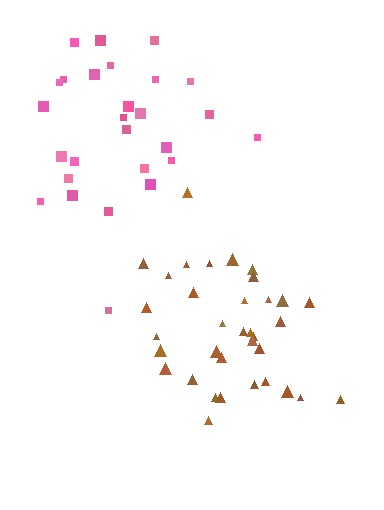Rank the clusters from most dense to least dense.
brown, pink.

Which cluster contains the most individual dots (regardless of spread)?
Brown (35).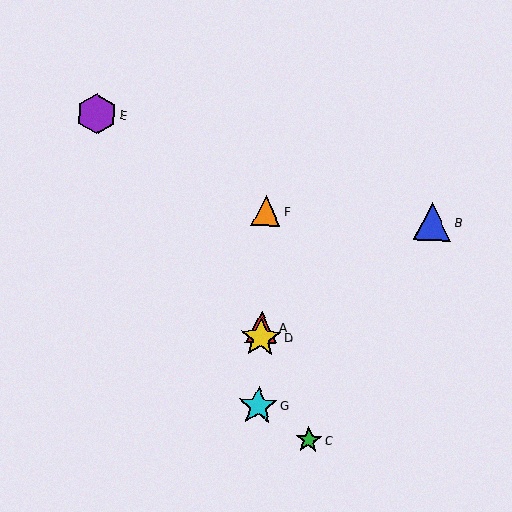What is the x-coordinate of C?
Object C is at x≈308.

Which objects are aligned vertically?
Objects A, D, F, G are aligned vertically.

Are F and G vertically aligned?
Yes, both are at x≈266.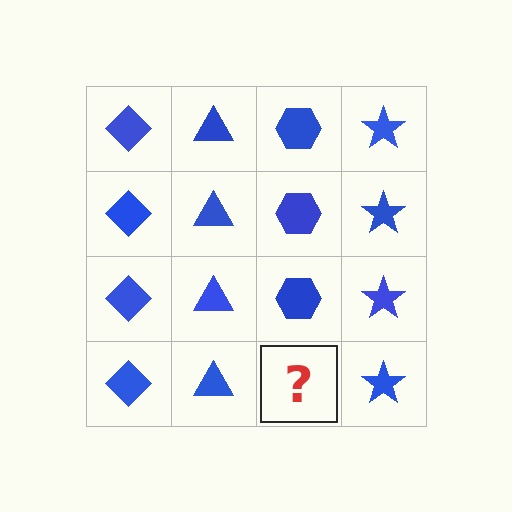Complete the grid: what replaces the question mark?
The question mark should be replaced with a blue hexagon.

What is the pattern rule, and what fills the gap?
The rule is that each column has a consistent shape. The gap should be filled with a blue hexagon.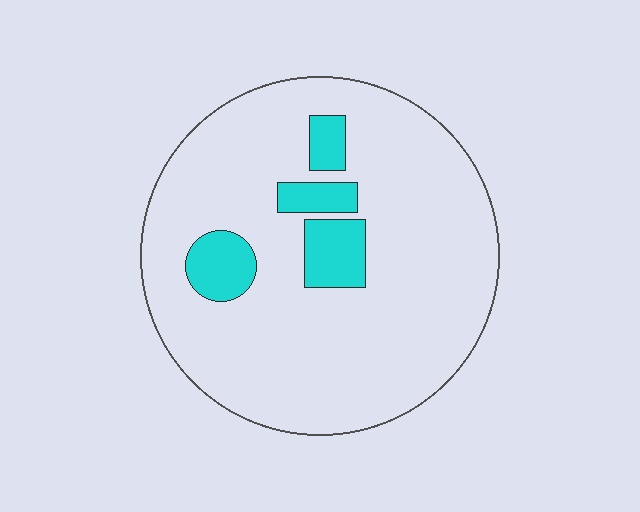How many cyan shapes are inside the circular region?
4.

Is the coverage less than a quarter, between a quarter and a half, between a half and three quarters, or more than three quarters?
Less than a quarter.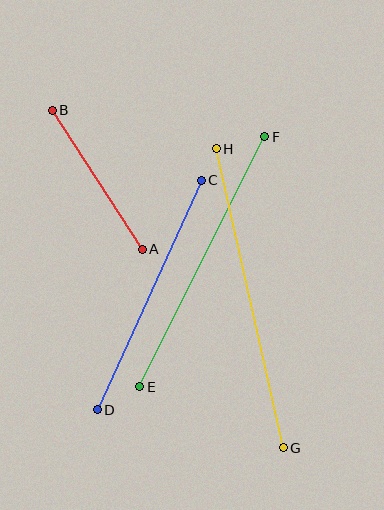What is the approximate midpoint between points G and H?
The midpoint is at approximately (250, 298) pixels.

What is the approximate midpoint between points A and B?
The midpoint is at approximately (97, 180) pixels.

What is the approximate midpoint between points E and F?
The midpoint is at approximately (202, 262) pixels.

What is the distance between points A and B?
The distance is approximately 166 pixels.